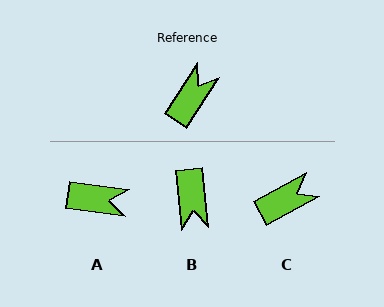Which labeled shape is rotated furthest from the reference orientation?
B, about 142 degrees away.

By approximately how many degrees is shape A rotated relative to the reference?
Approximately 65 degrees clockwise.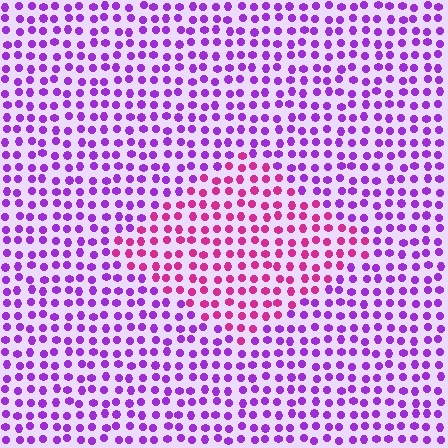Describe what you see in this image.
The image is filled with small purple elements in a uniform arrangement. A diamond-shaped region is visible where the elements are tinted to a slightly different hue, forming a subtle color boundary.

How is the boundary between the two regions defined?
The boundary is defined purely by a slight shift in hue (about 43 degrees). Spacing, size, and orientation are identical on both sides.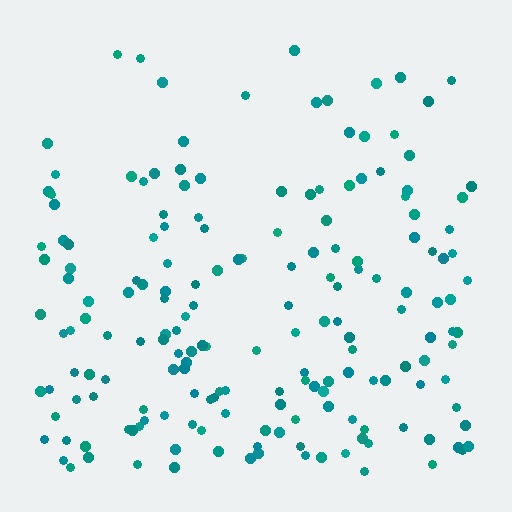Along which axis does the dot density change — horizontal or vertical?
Vertical.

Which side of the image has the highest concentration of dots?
The bottom.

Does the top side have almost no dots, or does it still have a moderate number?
Still a moderate number, just noticeably fewer than the bottom.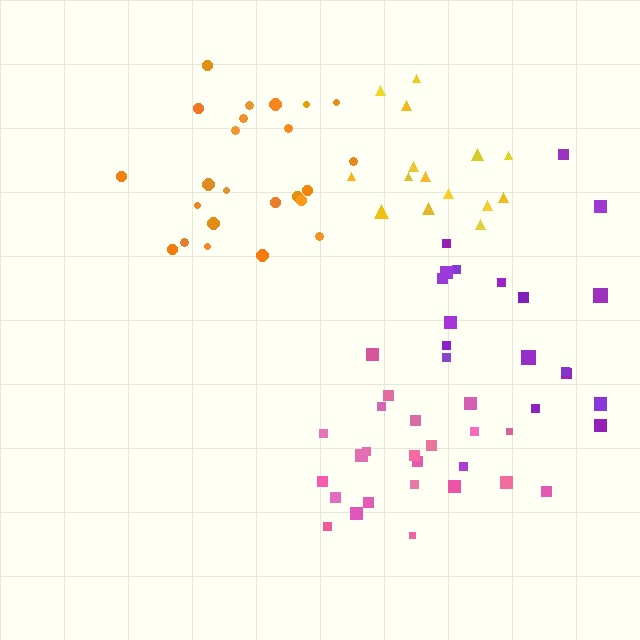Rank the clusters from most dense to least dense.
pink, orange, yellow, purple.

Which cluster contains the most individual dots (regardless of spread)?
Pink (24).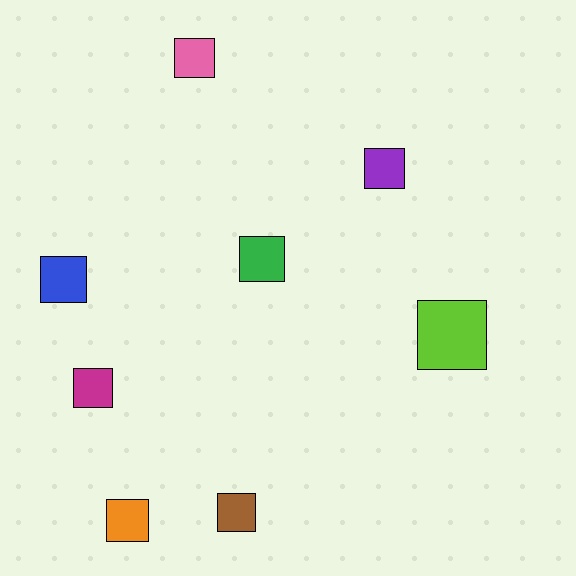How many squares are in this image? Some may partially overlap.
There are 8 squares.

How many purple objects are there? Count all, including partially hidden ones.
There is 1 purple object.